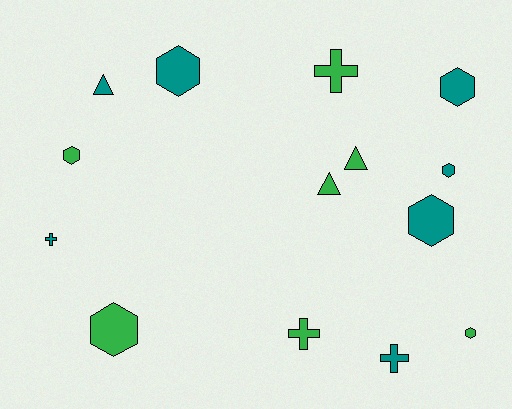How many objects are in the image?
There are 14 objects.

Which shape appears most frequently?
Hexagon, with 7 objects.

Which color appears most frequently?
Green, with 7 objects.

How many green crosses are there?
There are 2 green crosses.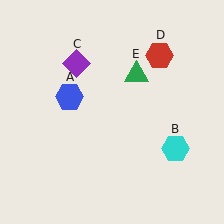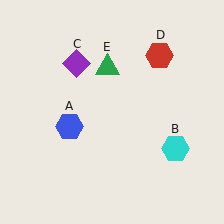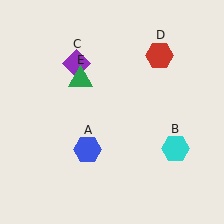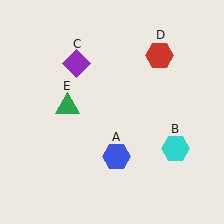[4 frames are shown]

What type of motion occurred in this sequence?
The blue hexagon (object A), green triangle (object E) rotated counterclockwise around the center of the scene.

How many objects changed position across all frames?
2 objects changed position: blue hexagon (object A), green triangle (object E).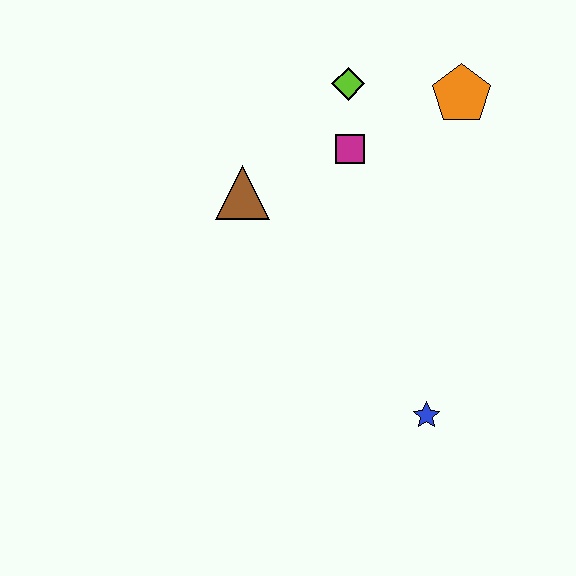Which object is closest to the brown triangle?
The magenta square is closest to the brown triangle.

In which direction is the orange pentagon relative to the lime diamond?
The orange pentagon is to the right of the lime diamond.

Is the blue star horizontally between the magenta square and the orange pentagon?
Yes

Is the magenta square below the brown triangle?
No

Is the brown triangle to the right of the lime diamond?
No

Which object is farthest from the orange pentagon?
The blue star is farthest from the orange pentagon.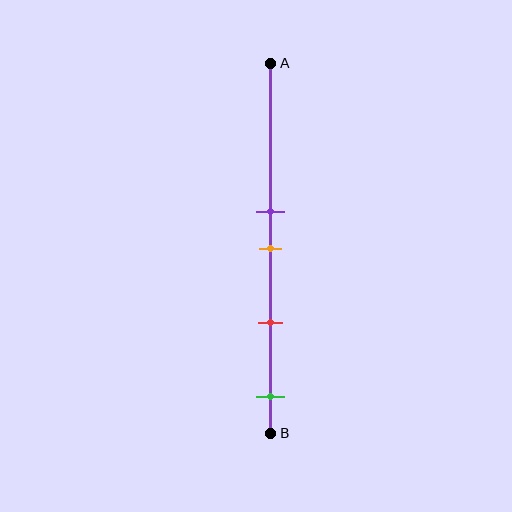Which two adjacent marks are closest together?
The purple and orange marks are the closest adjacent pair.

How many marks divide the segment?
There are 4 marks dividing the segment.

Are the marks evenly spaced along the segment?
No, the marks are not evenly spaced.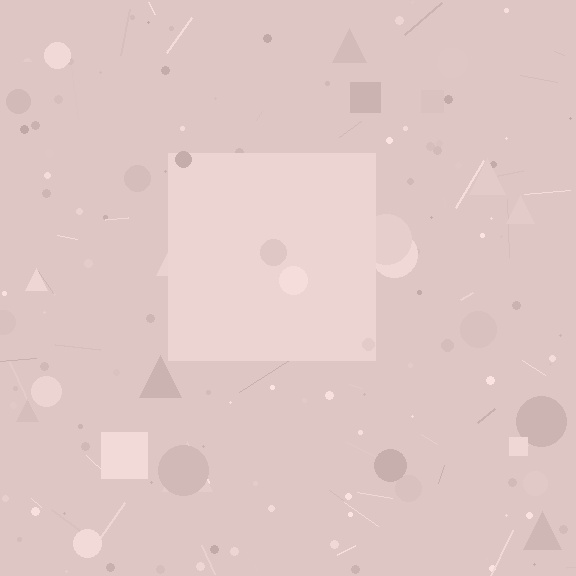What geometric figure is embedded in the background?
A square is embedded in the background.